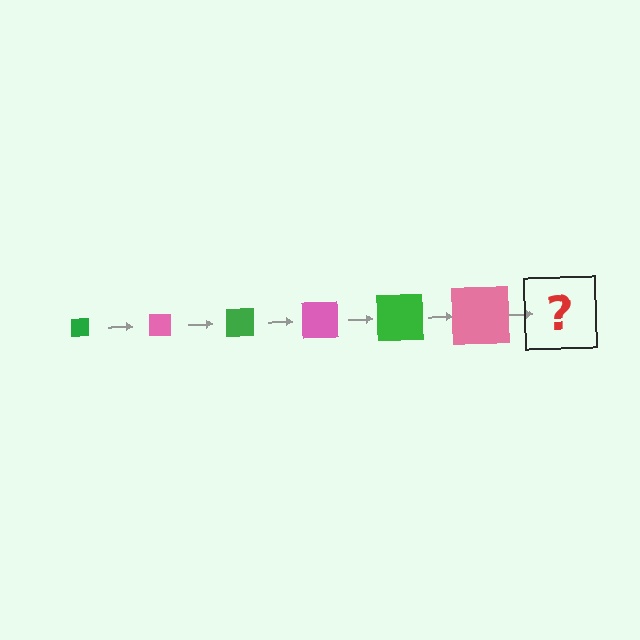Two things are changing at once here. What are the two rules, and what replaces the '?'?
The two rules are that the square grows larger each step and the color cycles through green and pink. The '?' should be a green square, larger than the previous one.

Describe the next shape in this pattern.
It should be a green square, larger than the previous one.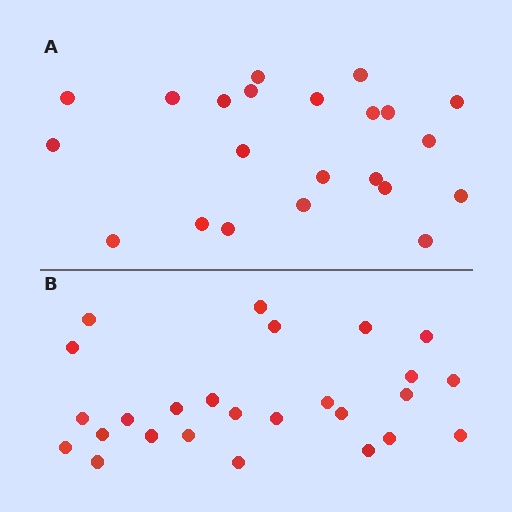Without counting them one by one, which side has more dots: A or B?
Region B (the bottom region) has more dots.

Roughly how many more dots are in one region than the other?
Region B has about 4 more dots than region A.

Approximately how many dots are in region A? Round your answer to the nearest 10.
About 20 dots. (The exact count is 22, which rounds to 20.)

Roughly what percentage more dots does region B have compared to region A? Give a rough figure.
About 20% more.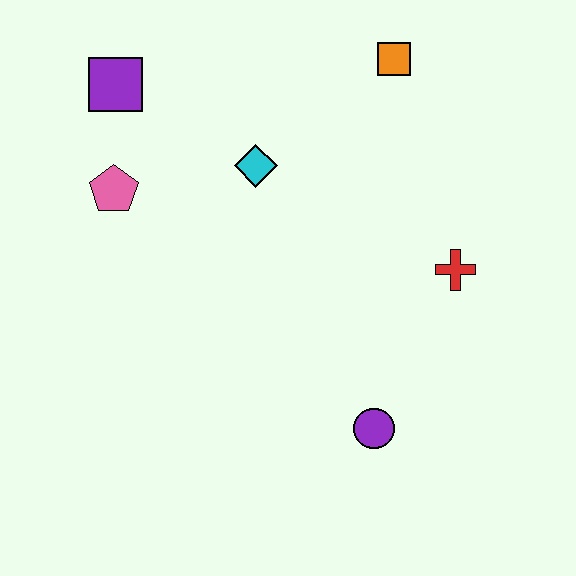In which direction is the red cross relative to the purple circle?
The red cross is above the purple circle.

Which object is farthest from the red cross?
The purple square is farthest from the red cross.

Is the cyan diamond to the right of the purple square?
Yes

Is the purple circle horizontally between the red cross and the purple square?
Yes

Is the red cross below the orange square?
Yes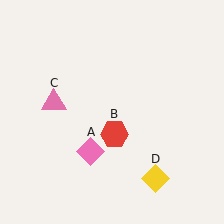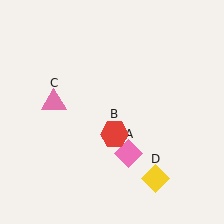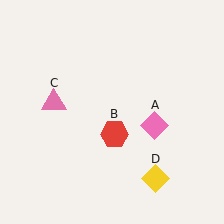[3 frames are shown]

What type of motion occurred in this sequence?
The pink diamond (object A) rotated counterclockwise around the center of the scene.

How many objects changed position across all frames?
1 object changed position: pink diamond (object A).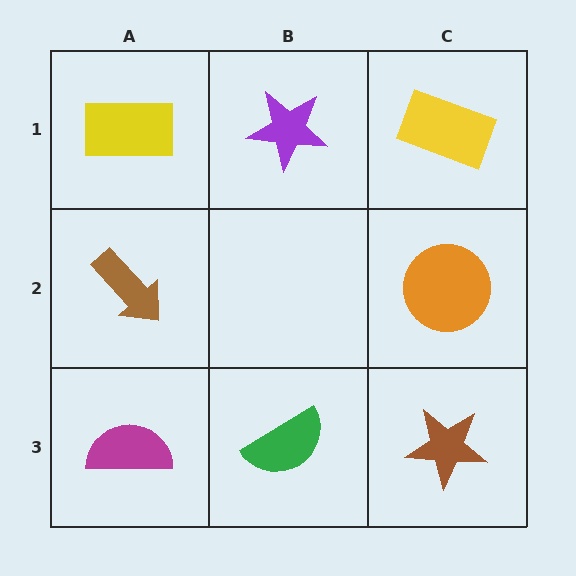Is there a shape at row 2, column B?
No, that cell is empty.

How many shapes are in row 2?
2 shapes.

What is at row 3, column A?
A magenta semicircle.